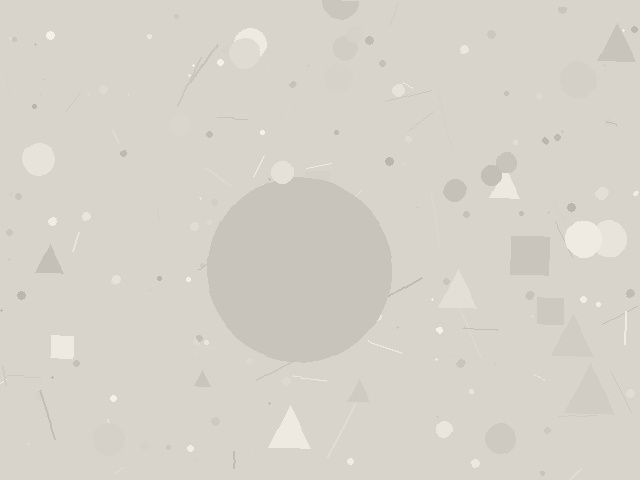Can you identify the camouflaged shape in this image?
The camouflaged shape is a circle.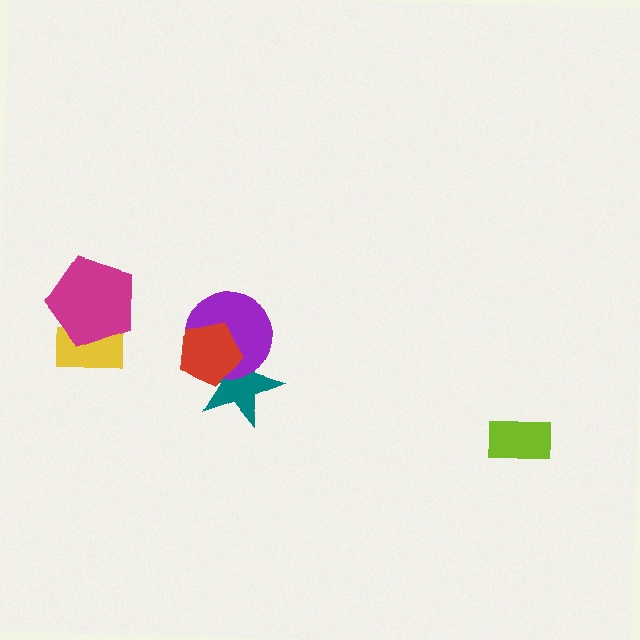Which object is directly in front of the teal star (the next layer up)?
The purple circle is directly in front of the teal star.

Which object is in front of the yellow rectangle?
The magenta pentagon is in front of the yellow rectangle.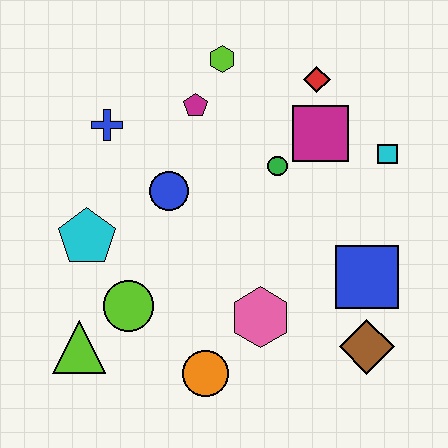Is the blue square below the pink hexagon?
No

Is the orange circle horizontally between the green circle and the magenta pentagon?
Yes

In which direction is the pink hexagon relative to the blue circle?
The pink hexagon is below the blue circle.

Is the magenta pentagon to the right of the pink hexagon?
No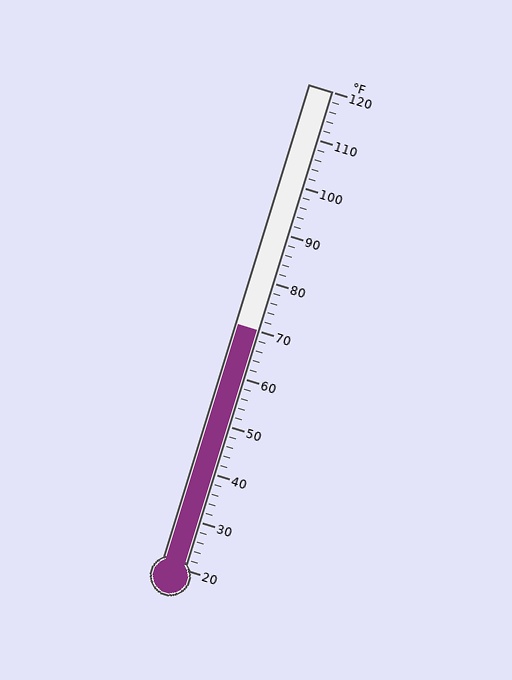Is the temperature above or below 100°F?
The temperature is below 100°F.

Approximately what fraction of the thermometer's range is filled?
The thermometer is filled to approximately 50% of its range.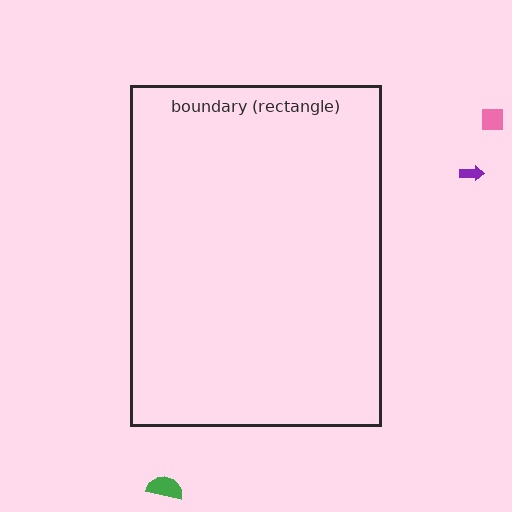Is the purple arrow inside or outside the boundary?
Outside.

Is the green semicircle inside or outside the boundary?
Outside.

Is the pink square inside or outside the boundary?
Outside.